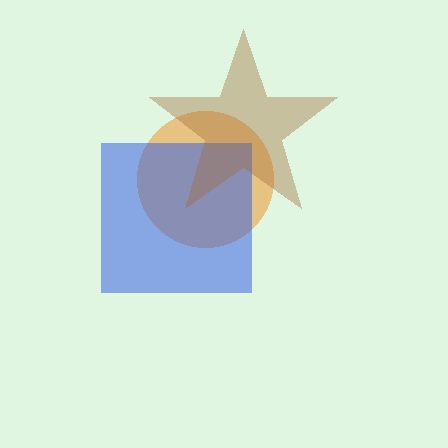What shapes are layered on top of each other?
The layered shapes are: an orange circle, a blue square, a brown star.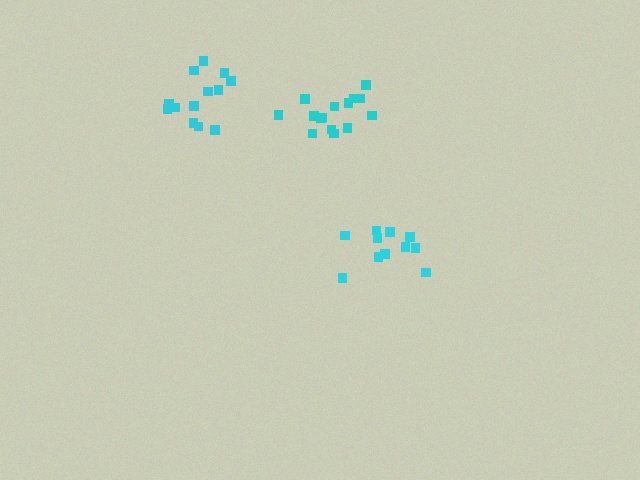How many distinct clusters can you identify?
There are 3 distinct clusters.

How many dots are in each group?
Group 1: 11 dots, Group 2: 13 dots, Group 3: 15 dots (39 total).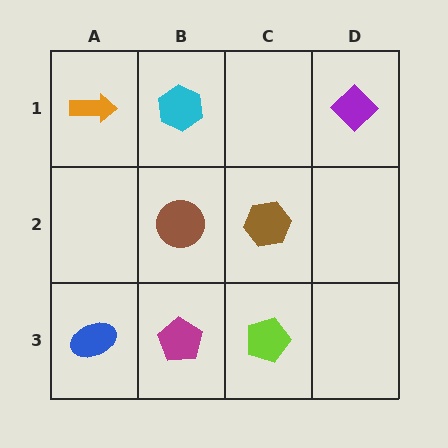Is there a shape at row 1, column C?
No, that cell is empty.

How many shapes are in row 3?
3 shapes.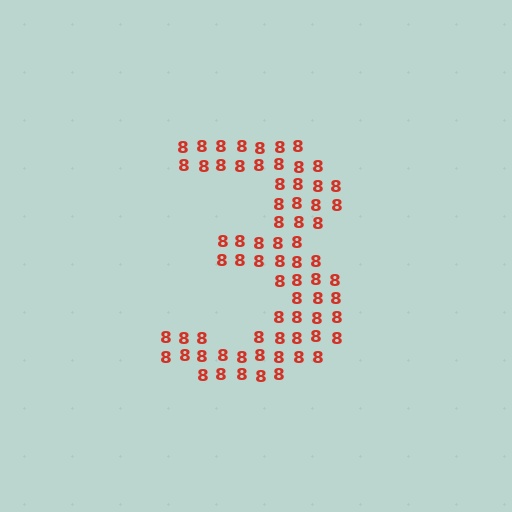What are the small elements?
The small elements are digit 8's.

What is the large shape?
The large shape is the digit 3.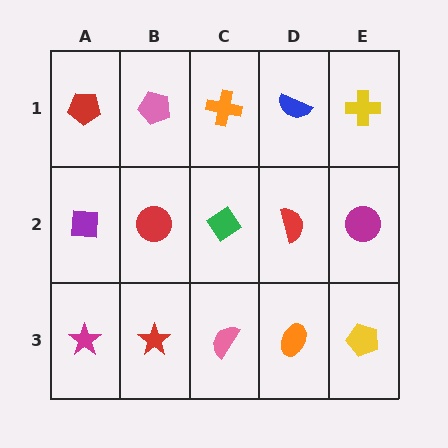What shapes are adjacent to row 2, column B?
A pink pentagon (row 1, column B), a red star (row 3, column B), a purple square (row 2, column A), a green diamond (row 2, column C).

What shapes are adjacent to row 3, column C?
A green diamond (row 2, column C), a red star (row 3, column B), an orange ellipse (row 3, column D).